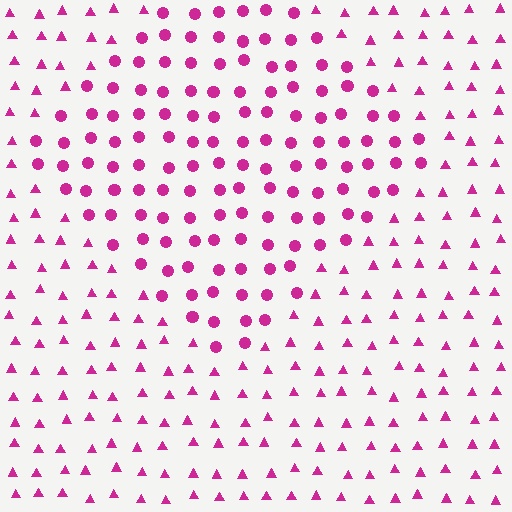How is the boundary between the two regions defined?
The boundary is defined by a change in element shape: circles inside vs. triangles outside. All elements share the same color and spacing.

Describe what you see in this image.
The image is filled with small magenta elements arranged in a uniform grid. A diamond-shaped region contains circles, while the surrounding area contains triangles. The boundary is defined purely by the change in element shape.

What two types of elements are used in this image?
The image uses circles inside the diamond region and triangles outside it.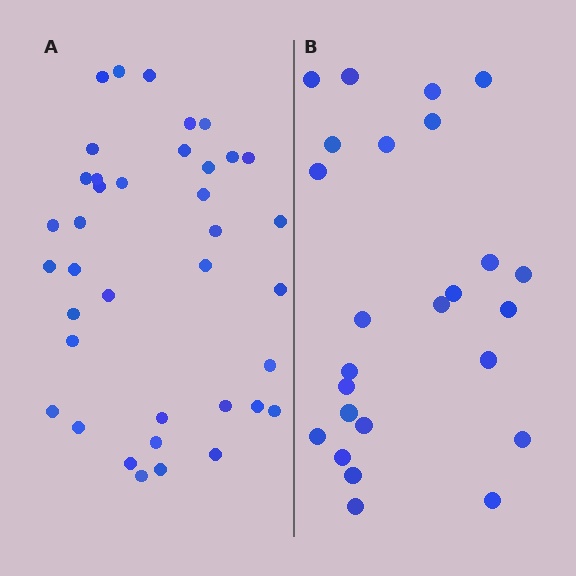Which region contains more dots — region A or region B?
Region A (the left region) has more dots.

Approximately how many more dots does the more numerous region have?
Region A has approximately 15 more dots than region B.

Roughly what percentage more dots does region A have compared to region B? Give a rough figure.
About 50% more.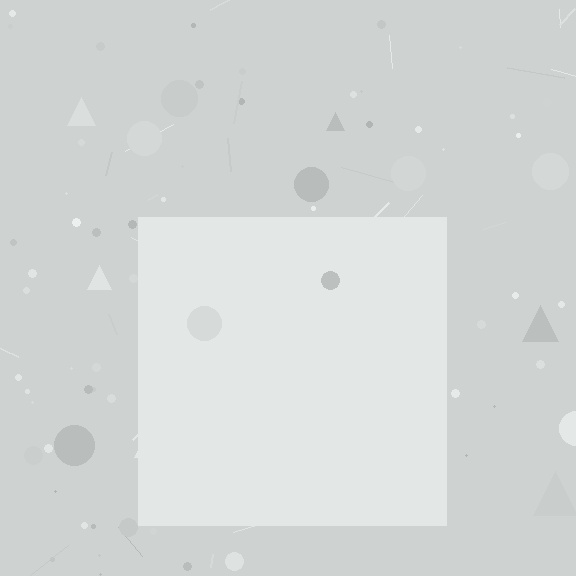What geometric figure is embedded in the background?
A square is embedded in the background.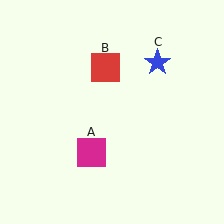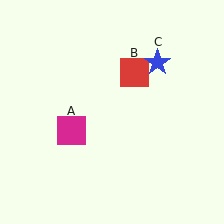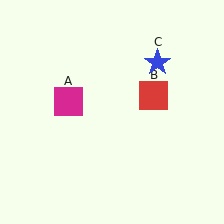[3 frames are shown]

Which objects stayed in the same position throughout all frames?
Blue star (object C) remained stationary.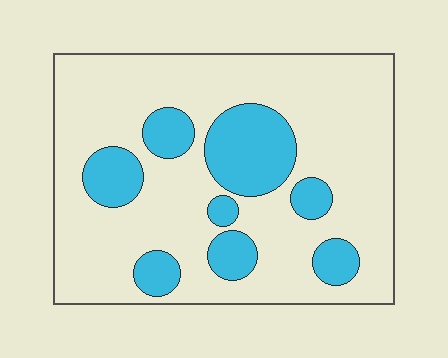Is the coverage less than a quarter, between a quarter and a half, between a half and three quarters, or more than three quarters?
Less than a quarter.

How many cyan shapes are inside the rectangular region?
8.